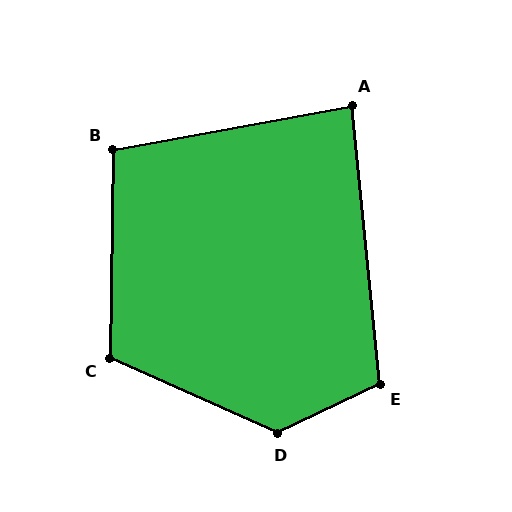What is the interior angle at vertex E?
Approximately 110 degrees (obtuse).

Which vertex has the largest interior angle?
D, at approximately 130 degrees.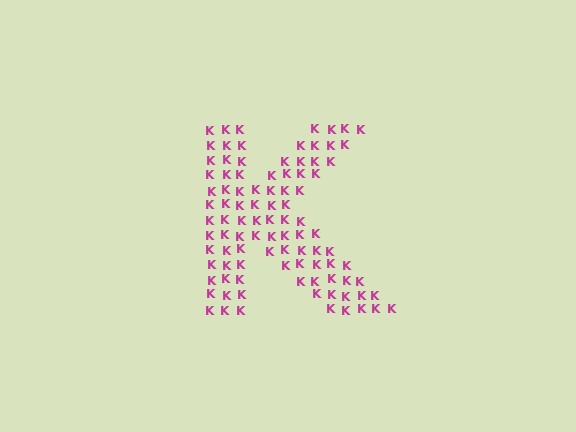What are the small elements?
The small elements are letter K's.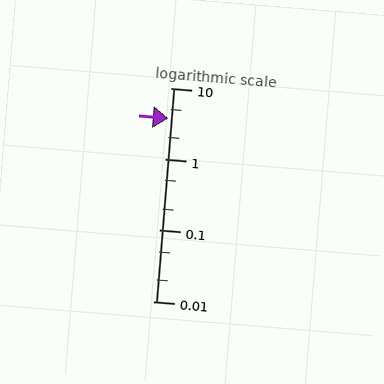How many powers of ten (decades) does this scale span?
The scale spans 3 decades, from 0.01 to 10.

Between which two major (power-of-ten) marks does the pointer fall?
The pointer is between 1 and 10.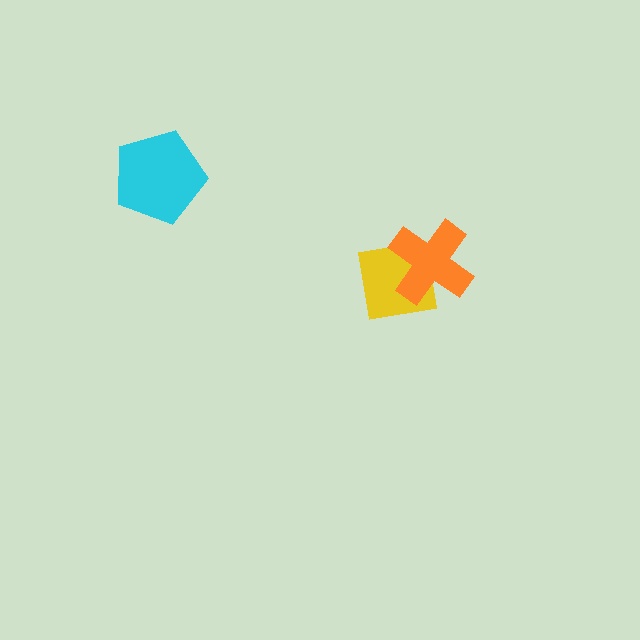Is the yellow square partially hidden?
Yes, it is partially covered by another shape.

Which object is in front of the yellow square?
The orange cross is in front of the yellow square.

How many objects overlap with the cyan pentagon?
0 objects overlap with the cyan pentagon.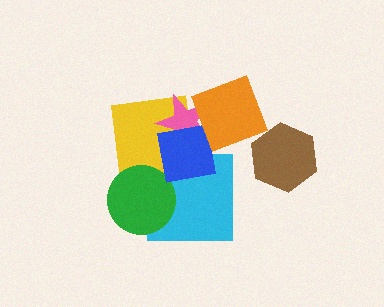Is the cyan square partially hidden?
Yes, it is partially covered by another shape.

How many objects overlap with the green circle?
2 objects overlap with the green circle.